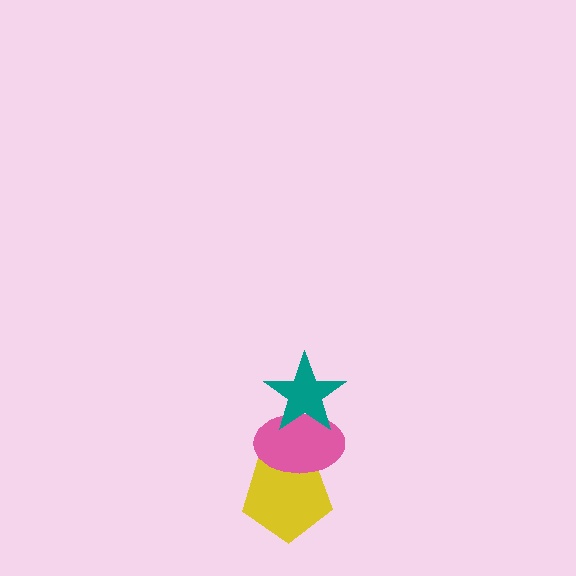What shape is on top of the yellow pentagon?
The pink ellipse is on top of the yellow pentagon.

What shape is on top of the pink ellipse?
The teal star is on top of the pink ellipse.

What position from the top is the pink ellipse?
The pink ellipse is 2nd from the top.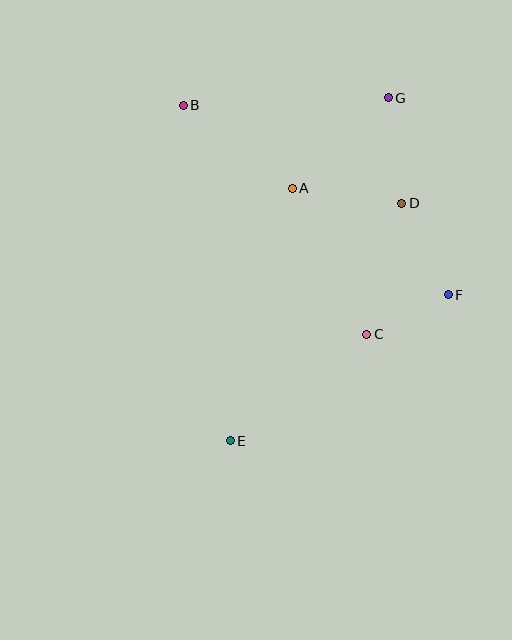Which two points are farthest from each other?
Points E and G are farthest from each other.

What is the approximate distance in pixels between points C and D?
The distance between C and D is approximately 136 pixels.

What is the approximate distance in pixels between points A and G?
The distance between A and G is approximately 132 pixels.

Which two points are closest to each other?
Points C and F are closest to each other.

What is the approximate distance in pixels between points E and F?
The distance between E and F is approximately 262 pixels.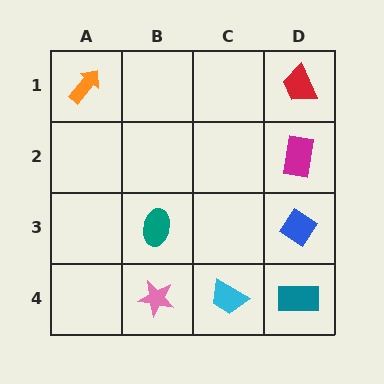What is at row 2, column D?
A magenta rectangle.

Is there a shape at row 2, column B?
No, that cell is empty.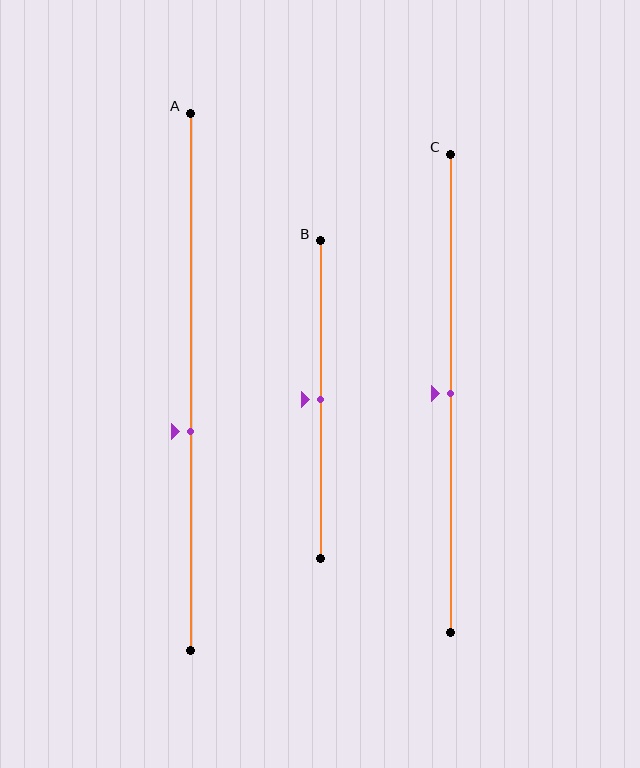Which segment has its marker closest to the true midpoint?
Segment B has its marker closest to the true midpoint.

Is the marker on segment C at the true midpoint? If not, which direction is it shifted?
Yes, the marker on segment C is at the true midpoint.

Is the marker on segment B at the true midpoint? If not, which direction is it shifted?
Yes, the marker on segment B is at the true midpoint.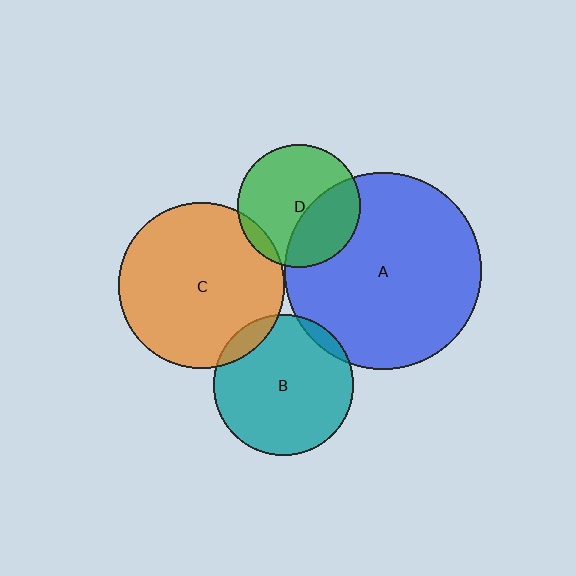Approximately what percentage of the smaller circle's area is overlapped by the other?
Approximately 10%.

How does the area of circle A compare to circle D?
Approximately 2.6 times.